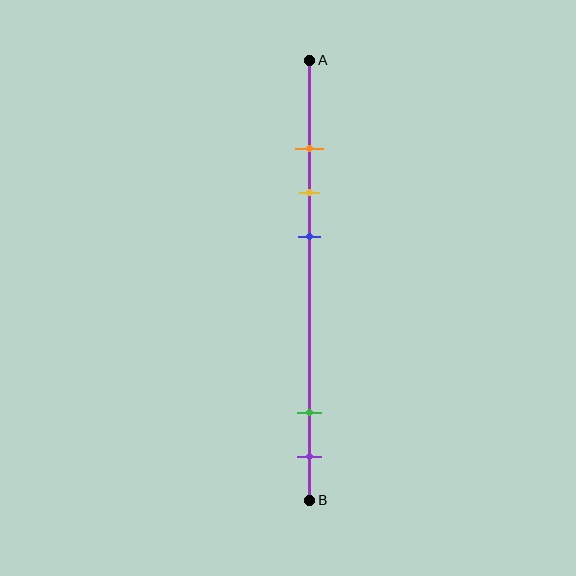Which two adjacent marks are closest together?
The orange and yellow marks are the closest adjacent pair.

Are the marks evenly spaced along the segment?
No, the marks are not evenly spaced.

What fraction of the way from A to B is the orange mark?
The orange mark is approximately 20% (0.2) of the way from A to B.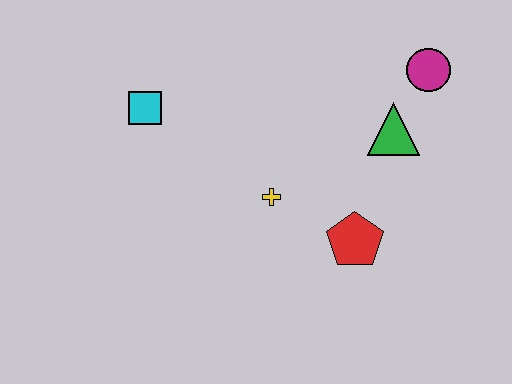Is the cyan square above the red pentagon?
Yes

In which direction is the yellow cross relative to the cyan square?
The yellow cross is to the right of the cyan square.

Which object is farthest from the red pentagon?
The cyan square is farthest from the red pentagon.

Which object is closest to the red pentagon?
The yellow cross is closest to the red pentagon.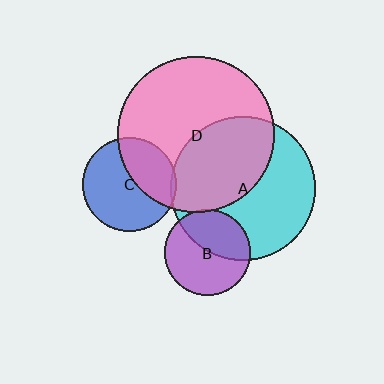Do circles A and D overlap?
Yes.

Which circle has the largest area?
Circle D (pink).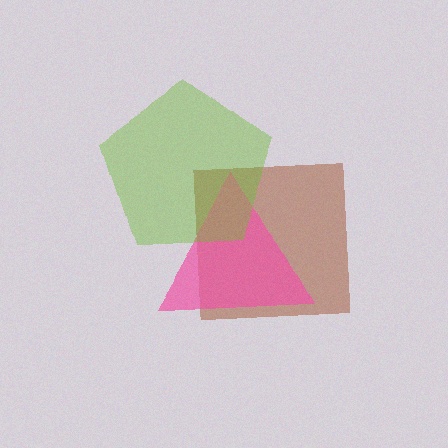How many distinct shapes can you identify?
There are 3 distinct shapes: a brown square, a pink triangle, a lime pentagon.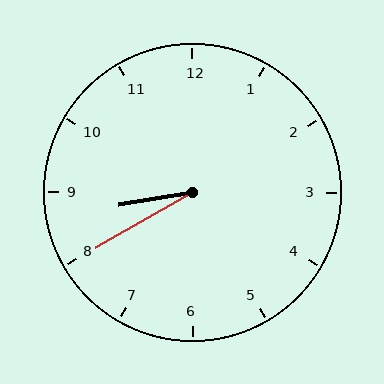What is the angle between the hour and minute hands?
Approximately 20 degrees.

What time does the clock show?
8:40.